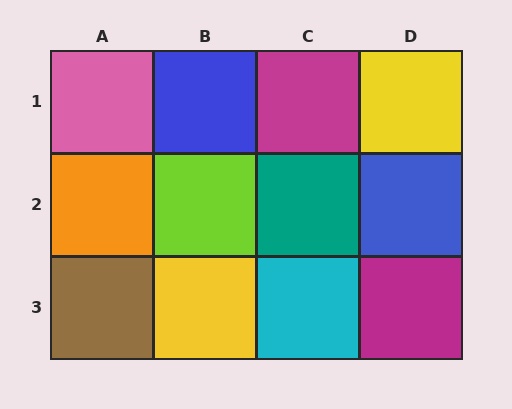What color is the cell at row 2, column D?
Blue.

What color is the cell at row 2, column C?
Teal.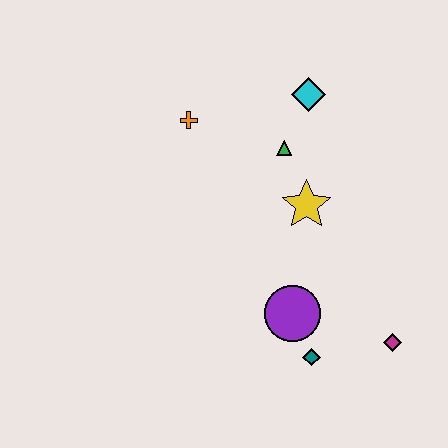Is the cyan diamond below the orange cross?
No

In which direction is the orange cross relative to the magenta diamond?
The orange cross is above the magenta diamond.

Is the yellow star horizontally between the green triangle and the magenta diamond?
Yes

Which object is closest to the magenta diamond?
The teal diamond is closest to the magenta diamond.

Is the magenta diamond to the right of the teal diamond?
Yes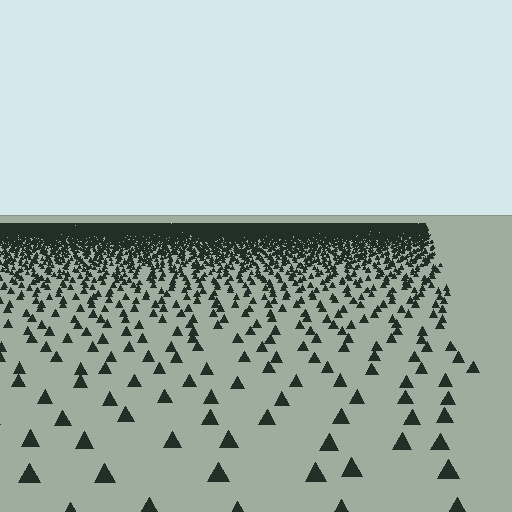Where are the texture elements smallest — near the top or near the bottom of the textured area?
Near the top.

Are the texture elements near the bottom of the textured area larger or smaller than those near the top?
Larger. Near the bottom, elements are closer to the viewer and appear at a bigger on-screen size.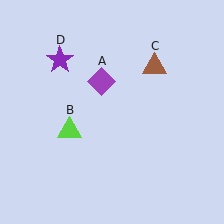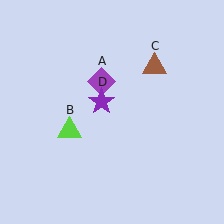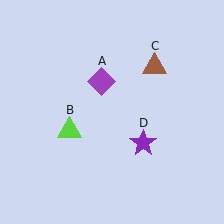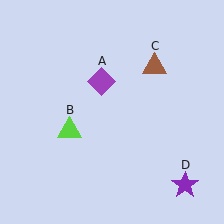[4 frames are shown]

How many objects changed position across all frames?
1 object changed position: purple star (object D).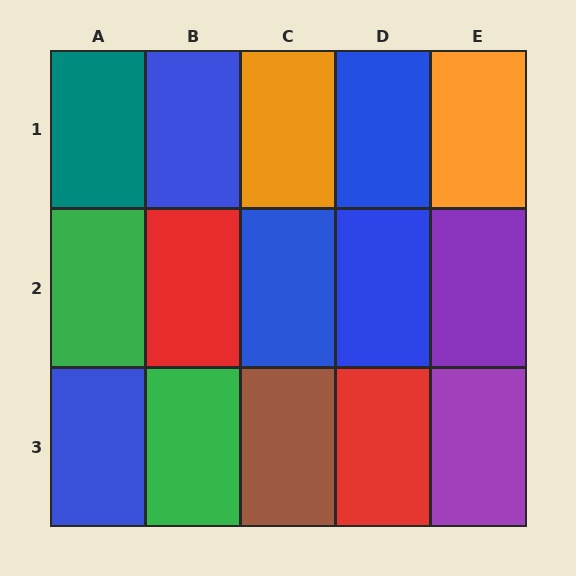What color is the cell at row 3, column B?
Green.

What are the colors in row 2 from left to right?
Green, red, blue, blue, purple.